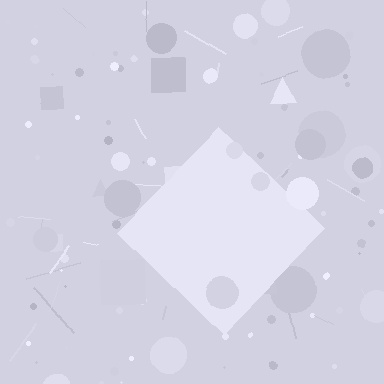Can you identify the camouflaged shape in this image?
The camouflaged shape is a diamond.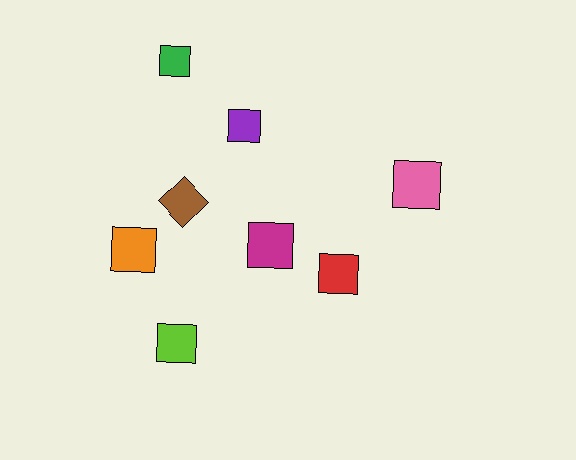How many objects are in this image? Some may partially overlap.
There are 8 objects.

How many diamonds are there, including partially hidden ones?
There is 1 diamond.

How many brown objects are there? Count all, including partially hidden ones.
There is 1 brown object.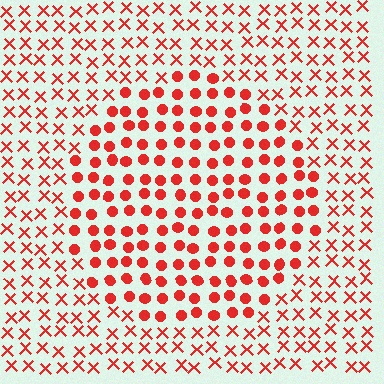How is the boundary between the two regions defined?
The boundary is defined by a change in element shape: circles inside vs. X marks outside. All elements share the same color and spacing.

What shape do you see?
I see a circle.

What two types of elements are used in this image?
The image uses circles inside the circle region and X marks outside it.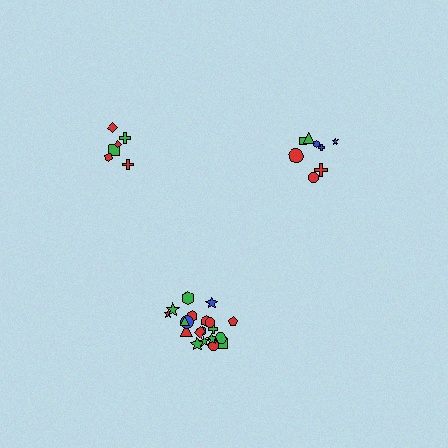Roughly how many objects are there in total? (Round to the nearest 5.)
Roughly 35 objects in total.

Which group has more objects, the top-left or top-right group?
The top-right group.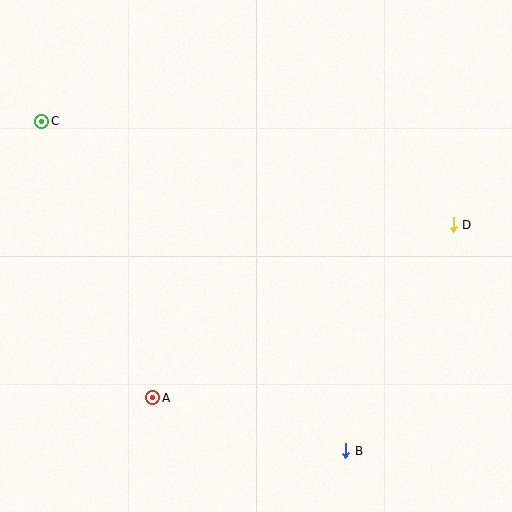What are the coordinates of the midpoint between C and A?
The midpoint between C and A is at (97, 259).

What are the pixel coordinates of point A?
Point A is at (153, 398).